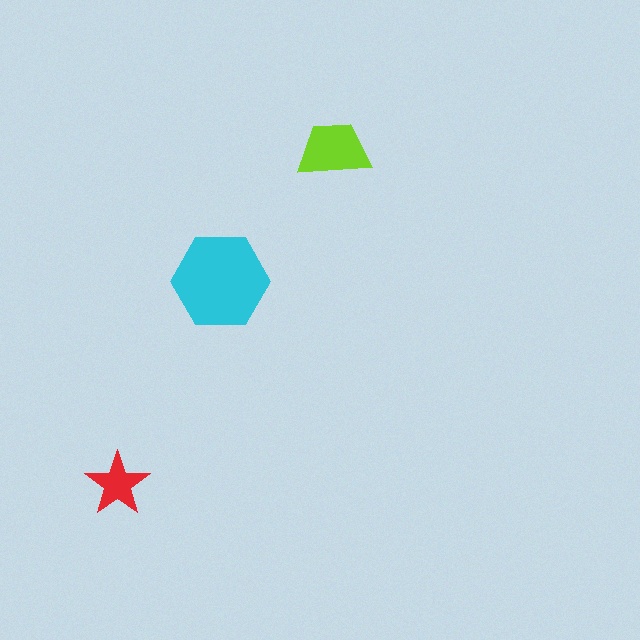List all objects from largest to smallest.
The cyan hexagon, the lime trapezoid, the red star.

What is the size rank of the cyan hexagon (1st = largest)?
1st.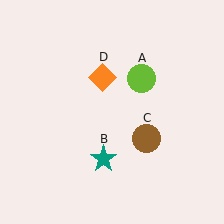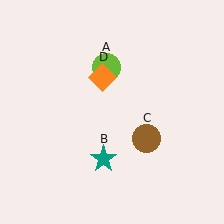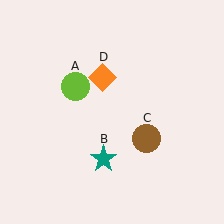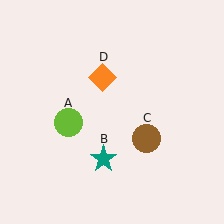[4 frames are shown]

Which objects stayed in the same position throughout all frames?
Teal star (object B) and brown circle (object C) and orange diamond (object D) remained stationary.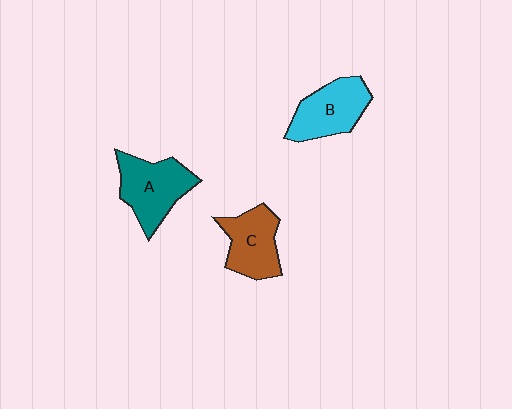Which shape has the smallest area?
Shape C (brown).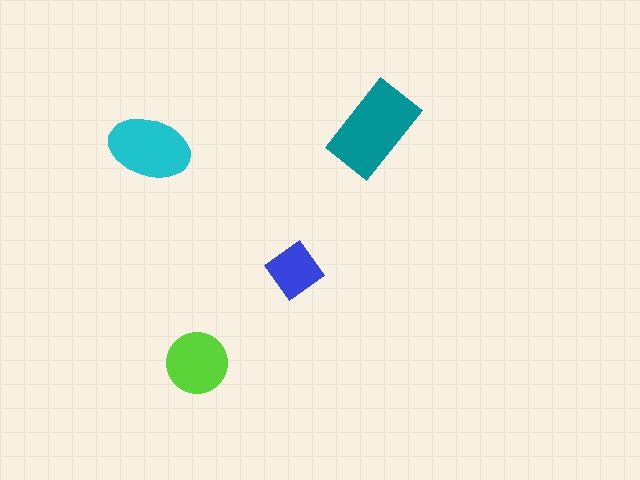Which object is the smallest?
The blue diamond.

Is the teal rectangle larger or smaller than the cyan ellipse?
Larger.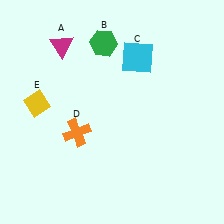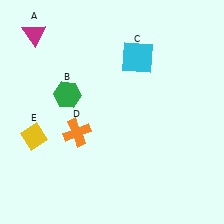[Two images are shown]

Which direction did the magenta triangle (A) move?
The magenta triangle (A) moved left.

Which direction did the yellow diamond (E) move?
The yellow diamond (E) moved down.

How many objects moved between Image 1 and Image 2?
3 objects moved between the two images.